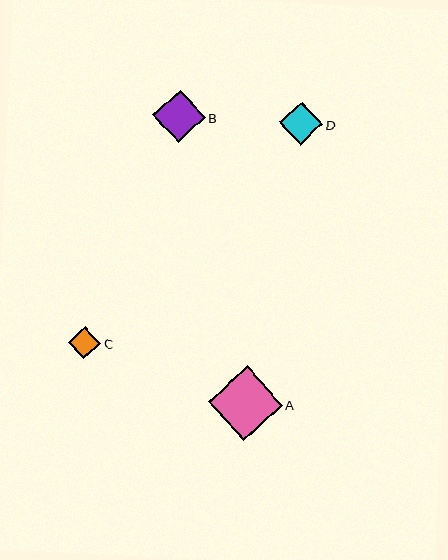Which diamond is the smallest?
Diamond C is the smallest with a size of approximately 32 pixels.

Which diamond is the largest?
Diamond A is the largest with a size of approximately 74 pixels.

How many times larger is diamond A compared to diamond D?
Diamond A is approximately 1.7 times the size of diamond D.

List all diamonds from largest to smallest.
From largest to smallest: A, B, D, C.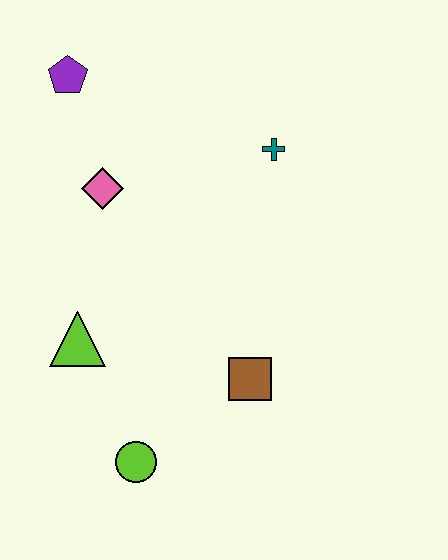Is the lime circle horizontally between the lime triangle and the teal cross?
Yes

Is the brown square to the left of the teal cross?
Yes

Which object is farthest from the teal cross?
The lime circle is farthest from the teal cross.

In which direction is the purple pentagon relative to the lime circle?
The purple pentagon is above the lime circle.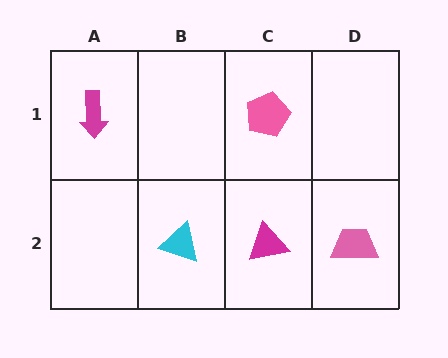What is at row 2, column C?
A magenta triangle.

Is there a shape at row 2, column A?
No, that cell is empty.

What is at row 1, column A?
A magenta arrow.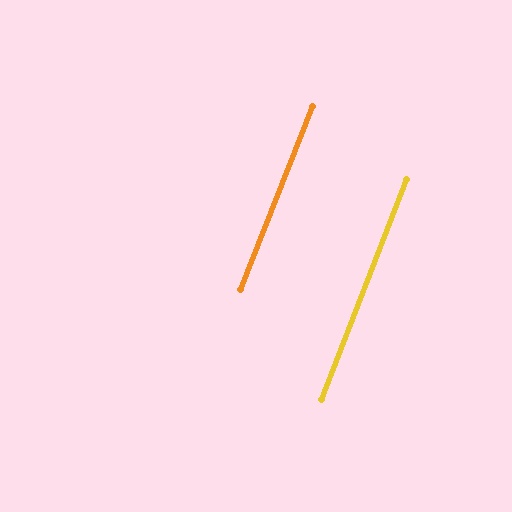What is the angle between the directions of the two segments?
Approximately 1 degree.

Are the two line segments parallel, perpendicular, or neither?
Parallel — their directions differ by only 0.6°.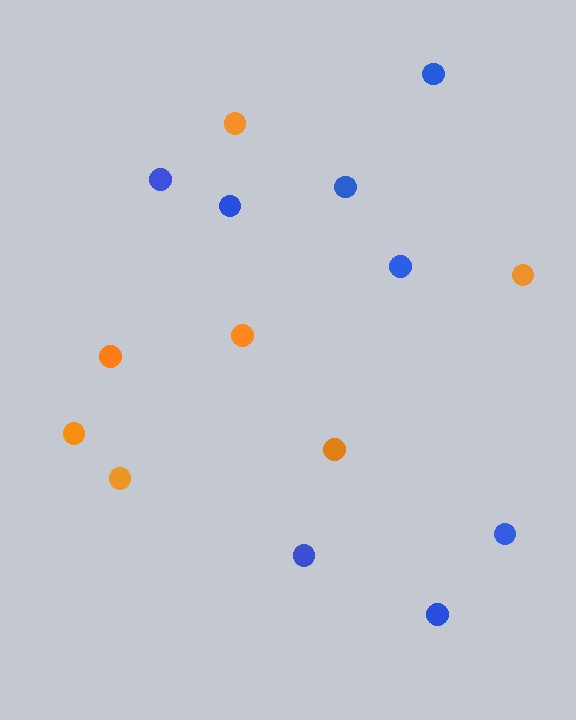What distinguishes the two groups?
There are 2 groups: one group of orange circles (7) and one group of blue circles (8).